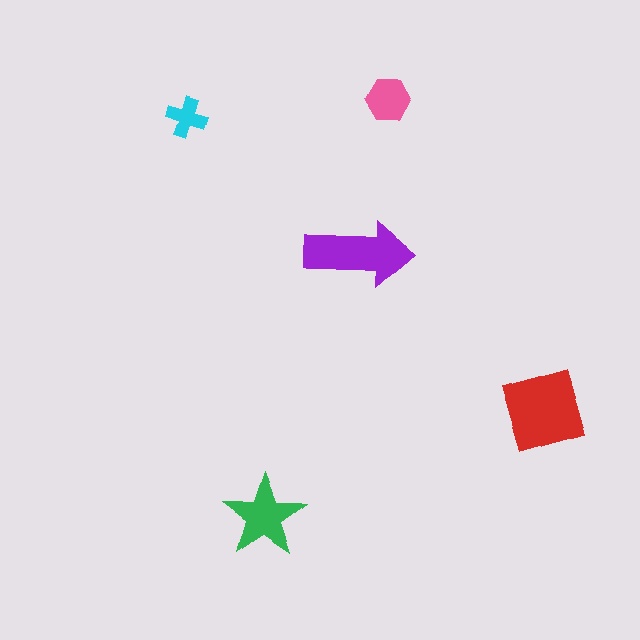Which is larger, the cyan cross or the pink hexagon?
The pink hexagon.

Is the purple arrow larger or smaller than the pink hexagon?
Larger.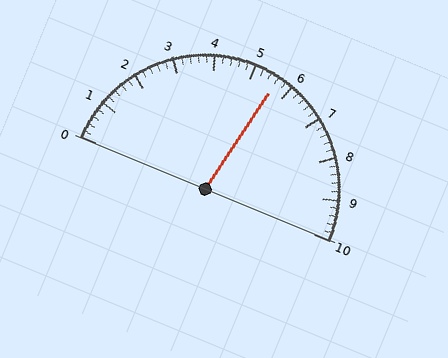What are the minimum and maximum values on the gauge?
The gauge ranges from 0 to 10.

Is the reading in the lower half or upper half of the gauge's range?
The reading is in the upper half of the range (0 to 10).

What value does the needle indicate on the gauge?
The needle indicates approximately 5.6.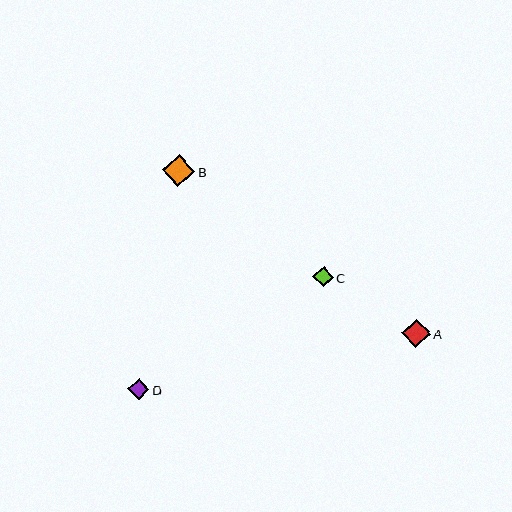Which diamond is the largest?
Diamond B is the largest with a size of approximately 32 pixels.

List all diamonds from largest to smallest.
From largest to smallest: B, A, D, C.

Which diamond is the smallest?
Diamond C is the smallest with a size of approximately 21 pixels.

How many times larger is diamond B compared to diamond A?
Diamond B is approximately 1.1 times the size of diamond A.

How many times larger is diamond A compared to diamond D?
Diamond A is approximately 1.4 times the size of diamond D.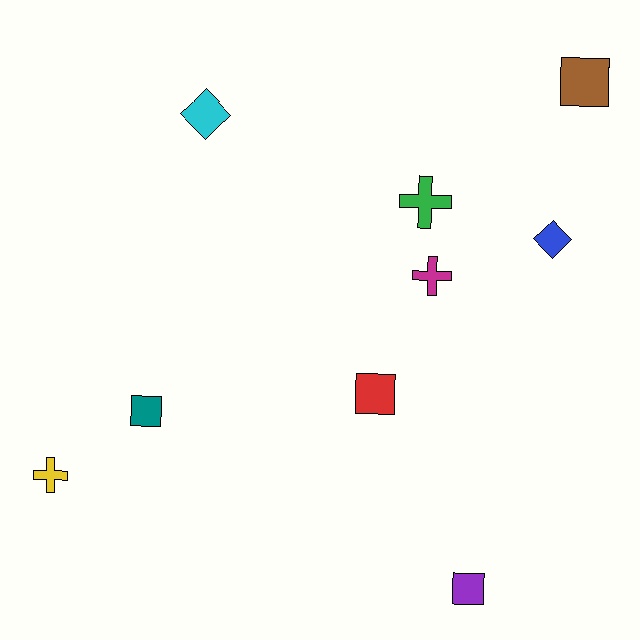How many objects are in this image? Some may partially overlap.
There are 9 objects.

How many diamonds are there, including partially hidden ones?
There are 2 diamonds.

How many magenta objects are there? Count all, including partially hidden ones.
There is 1 magenta object.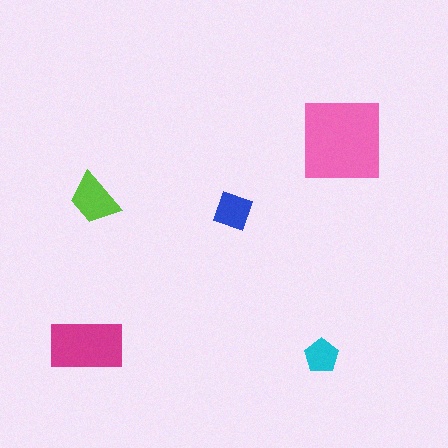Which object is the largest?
The pink square.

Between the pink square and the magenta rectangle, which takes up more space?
The pink square.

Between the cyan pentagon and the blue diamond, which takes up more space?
The blue diamond.